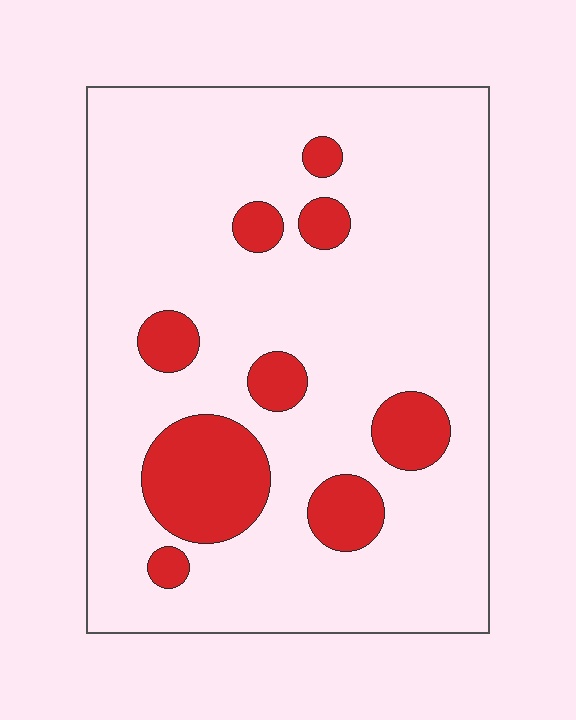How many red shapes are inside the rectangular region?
9.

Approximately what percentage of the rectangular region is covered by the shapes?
Approximately 15%.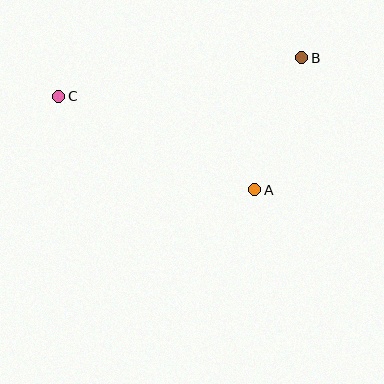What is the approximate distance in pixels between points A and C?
The distance between A and C is approximately 217 pixels.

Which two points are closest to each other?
Points A and B are closest to each other.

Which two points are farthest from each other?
Points B and C are farthest from each other.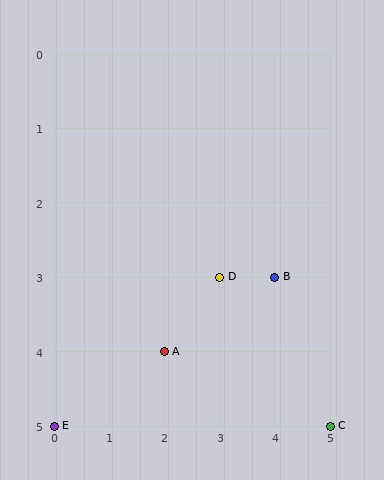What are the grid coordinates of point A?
Point A is at grid coordinates (2, 4).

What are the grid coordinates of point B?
Point B is at grid coordinates (4, 3).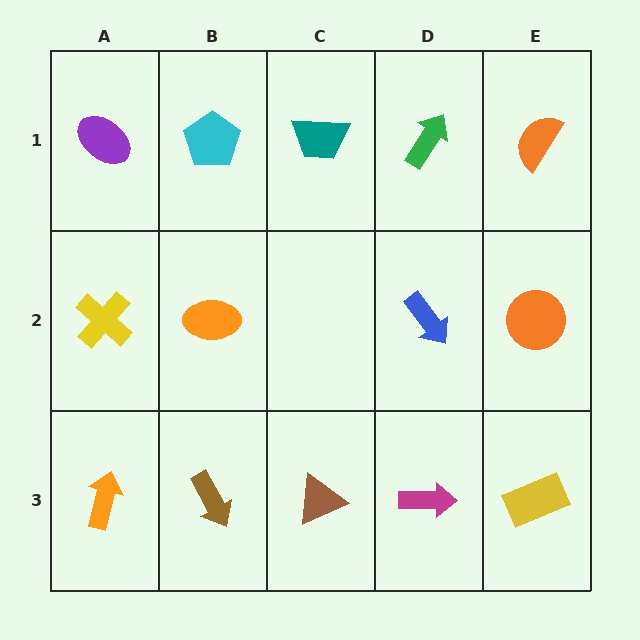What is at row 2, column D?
A blue arrow.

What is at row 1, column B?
A cyan pentagon.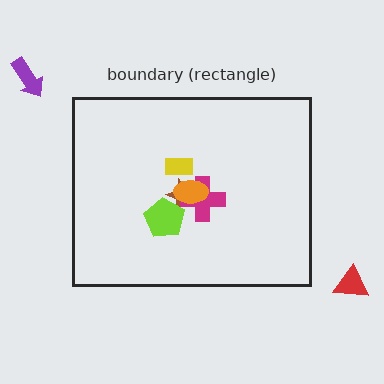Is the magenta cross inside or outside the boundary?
Inside.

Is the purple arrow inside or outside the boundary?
Outside.